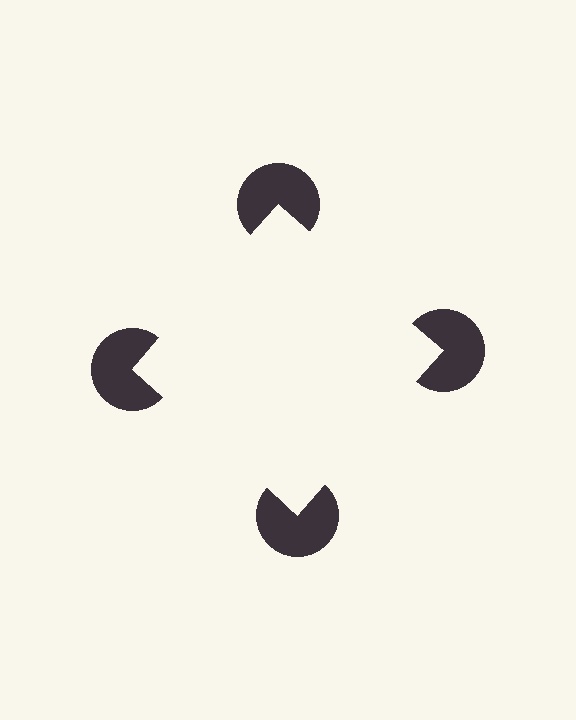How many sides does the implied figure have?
4 sides.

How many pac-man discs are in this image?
There are 4 — one at each vertex of the illusory square.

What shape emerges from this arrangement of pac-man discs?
An illusory square — its edges are inferred from the aligned wedge cuts in the pac-man discs, not physically drawn.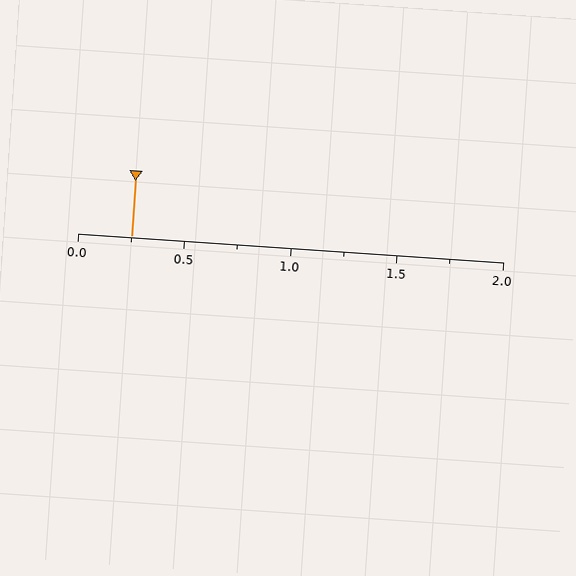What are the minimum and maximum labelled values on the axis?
The axis runs from 0.0 to 2.0.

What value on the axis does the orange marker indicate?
The marker indicates approximately 0.25.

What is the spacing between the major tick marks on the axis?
The major ticks are spaced 0.5 apart.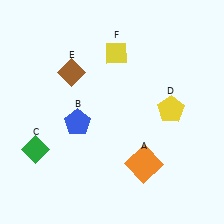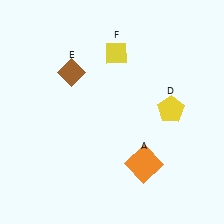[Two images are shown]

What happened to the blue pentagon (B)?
The blue pentagon (B) was removed in Image 2. It was in the bottom-left area of Image 1.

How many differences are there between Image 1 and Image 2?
There are 2 differences between the two images.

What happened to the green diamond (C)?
The green diamond (C) was removed in Image 2. It was in the bottom-left area of Image 1.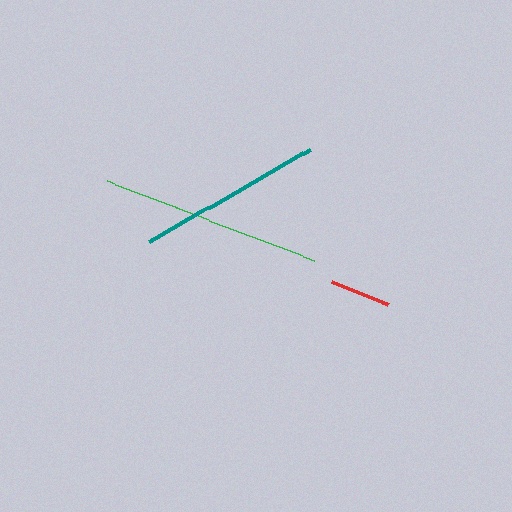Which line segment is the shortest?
The red line is the shortest at approximately 62 pixels.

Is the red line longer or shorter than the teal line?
The teal line is longer than the red line.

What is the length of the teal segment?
The teal segment is approximately 186 pixels long.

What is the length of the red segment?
The red segment is approximately 62 pixels long.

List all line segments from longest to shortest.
From longest to shortest: green, teal, red.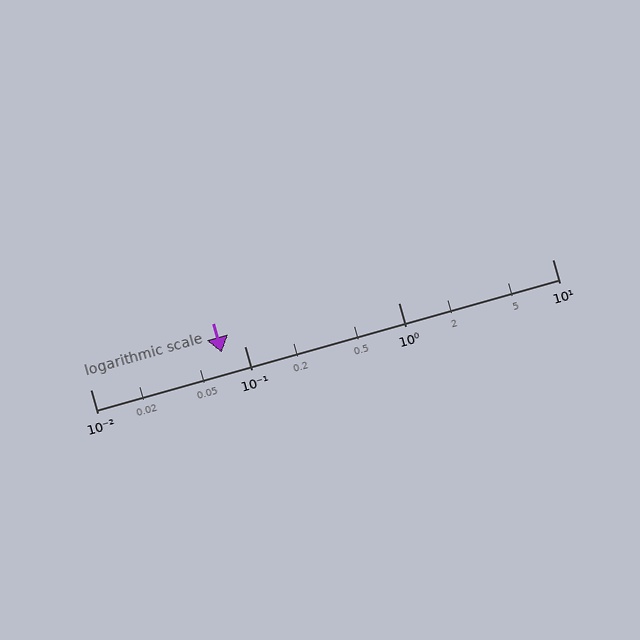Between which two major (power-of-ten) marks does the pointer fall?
The pointer is between 0.01 and 0.1.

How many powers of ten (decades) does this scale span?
The scale spans 3 decades, from 0.01 to 10.